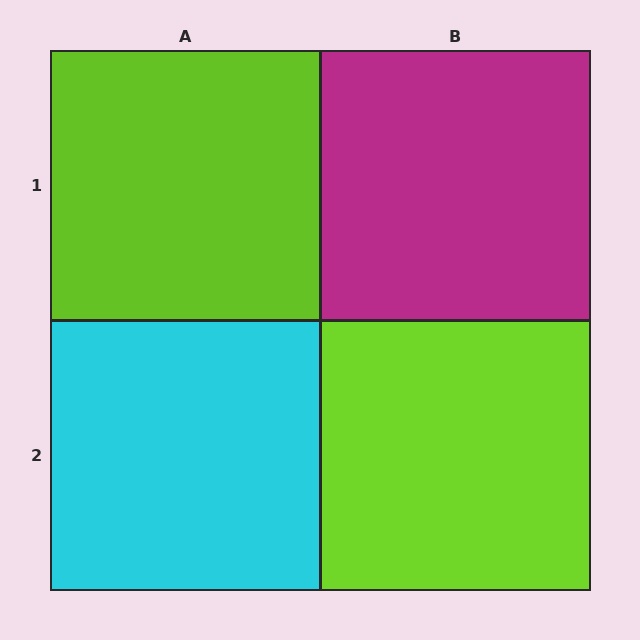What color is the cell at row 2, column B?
Lime.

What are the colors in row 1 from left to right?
Lime, magenta.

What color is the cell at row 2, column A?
Cyan.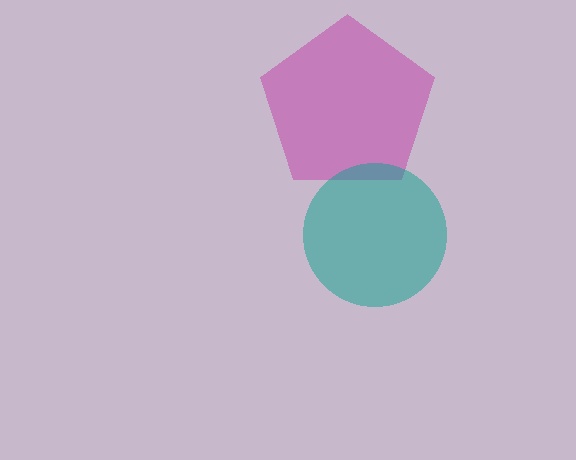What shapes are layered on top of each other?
The layered shapes are: a magenta pentagon, a teal circle.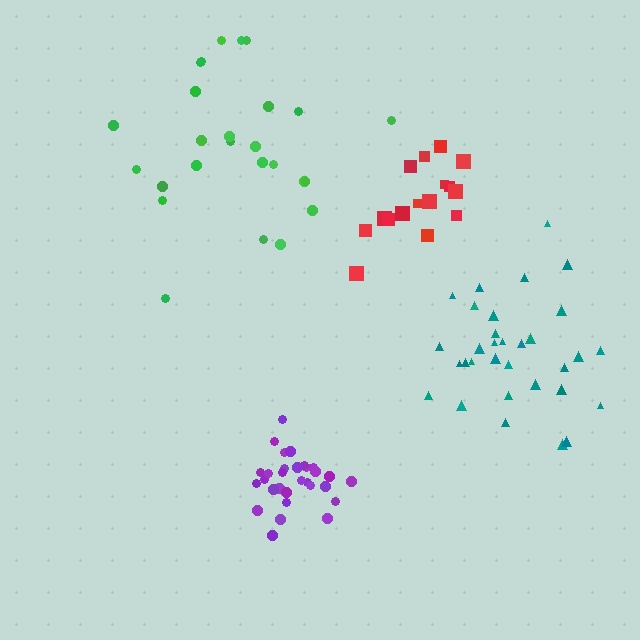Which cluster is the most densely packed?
Purple.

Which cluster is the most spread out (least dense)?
Green.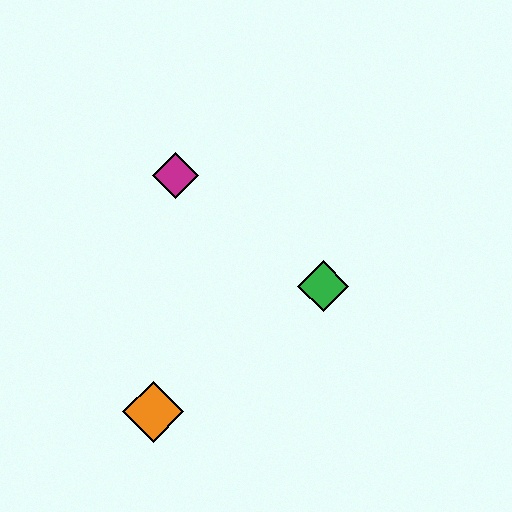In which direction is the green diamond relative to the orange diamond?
The green diamond is to the right of the orange diamond.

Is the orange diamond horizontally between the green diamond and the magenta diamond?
No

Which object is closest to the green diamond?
The magenta diamond is closest to the green diamond.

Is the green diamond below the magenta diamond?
Yes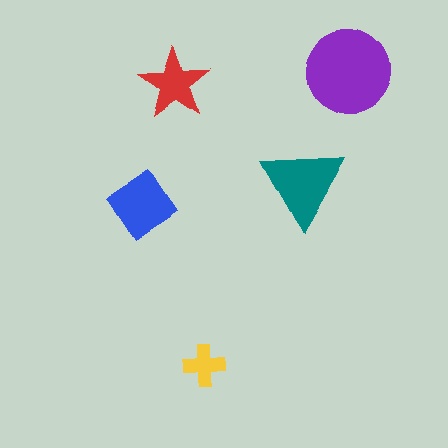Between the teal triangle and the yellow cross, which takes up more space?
The teal triangle.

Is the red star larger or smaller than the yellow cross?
Larger.